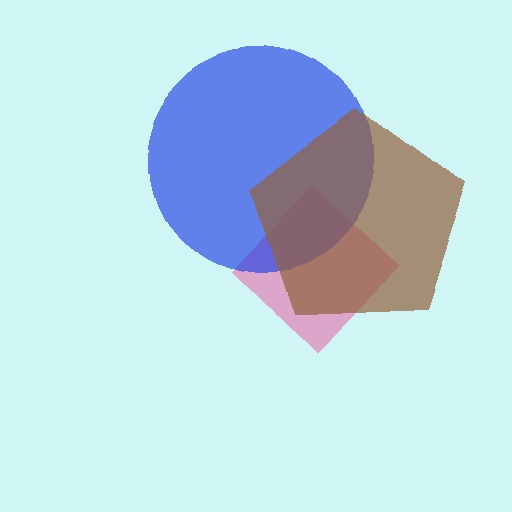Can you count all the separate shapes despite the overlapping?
Yes, there are 3 separate shapes.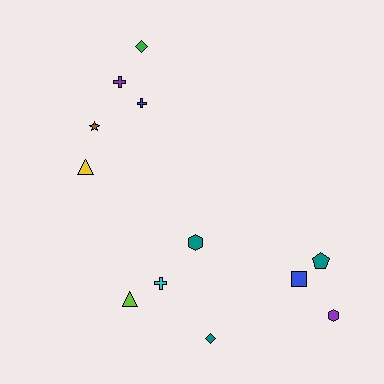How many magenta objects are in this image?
There are no magenta objects.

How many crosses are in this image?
There are 3 crosses.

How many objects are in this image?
There are 12 objects.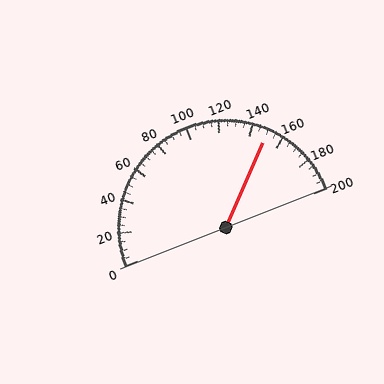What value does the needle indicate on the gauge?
The needle indicates approximately 150.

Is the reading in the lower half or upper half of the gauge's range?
The reading is in the upper half of the range (0 to 200).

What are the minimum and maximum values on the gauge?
The gauge ranges from 0 to 200.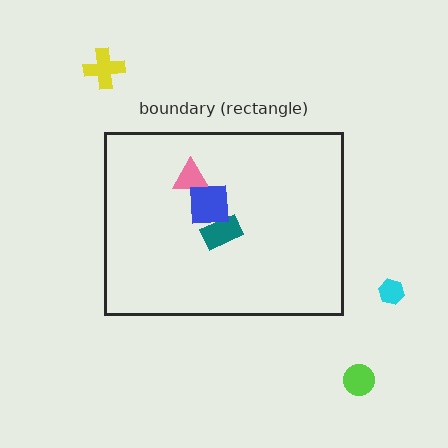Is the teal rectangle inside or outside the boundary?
Inside.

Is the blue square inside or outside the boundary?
Inside.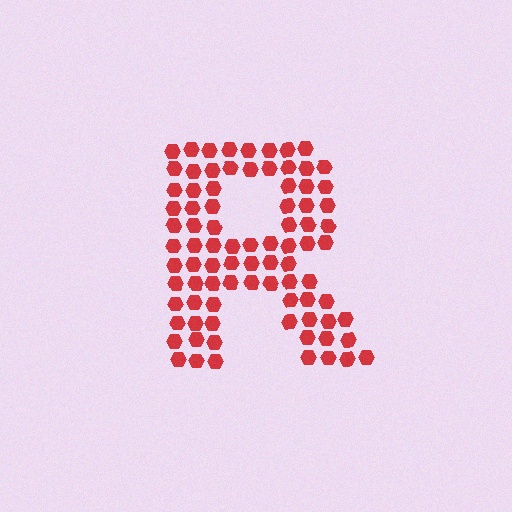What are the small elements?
The small elements are hexagons.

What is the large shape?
The large shape is the letter R.